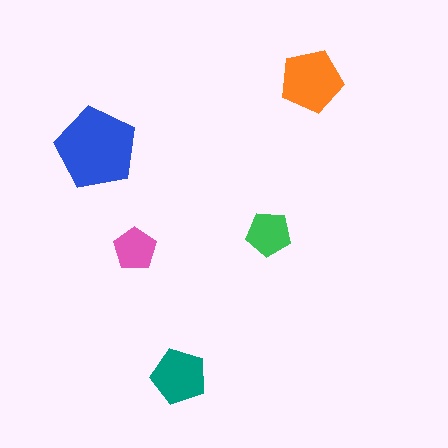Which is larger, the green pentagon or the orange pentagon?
The orange one.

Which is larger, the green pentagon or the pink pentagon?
The green one.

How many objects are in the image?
There are 5 objects in the image.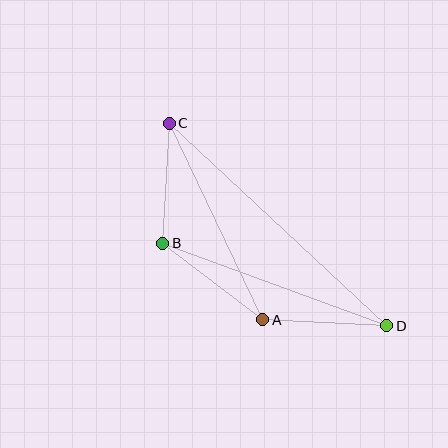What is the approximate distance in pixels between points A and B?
The distance between A and B is approximately 126 pixels.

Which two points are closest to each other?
Points B and C are closest to each other.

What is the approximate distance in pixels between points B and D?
The distance between B and D is approximately 238 pixels.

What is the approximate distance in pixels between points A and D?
The distance between A and D is approximately 124 pixels.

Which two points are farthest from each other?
Points C and D are farthest from each other.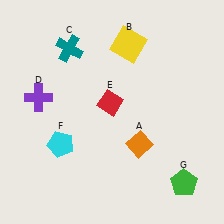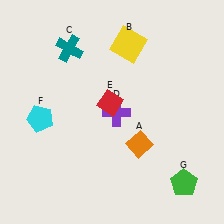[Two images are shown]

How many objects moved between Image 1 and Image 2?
2 objects moved between the two images.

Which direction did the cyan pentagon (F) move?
The cyan pentagon (F) moved up.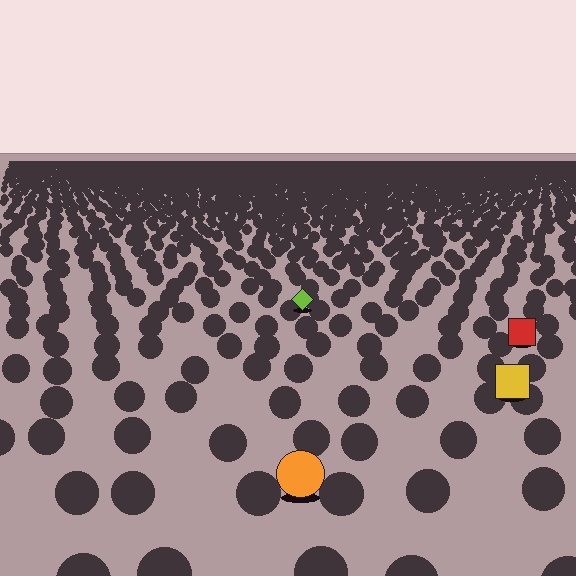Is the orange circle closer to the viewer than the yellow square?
Yes. The orange circle is closer — you can tell from the texture gradient: the ground texture is coarser near it.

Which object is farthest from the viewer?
The lime diamond is farthest from the viewer. It appears smaller and the ground texture around it is denser.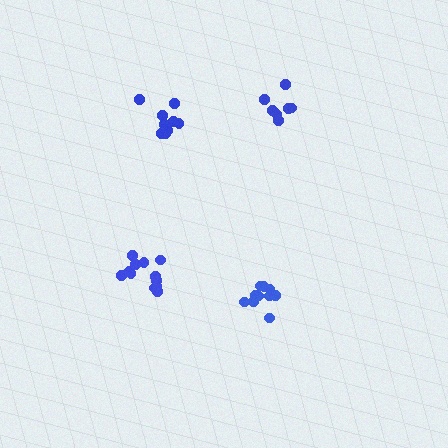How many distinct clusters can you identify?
There are 4 distinct clusters.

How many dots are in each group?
Group 1: 12 dots, Group 2: 10 dots, Group 3: 7 dots, Group 4: 9 dots (38 total).